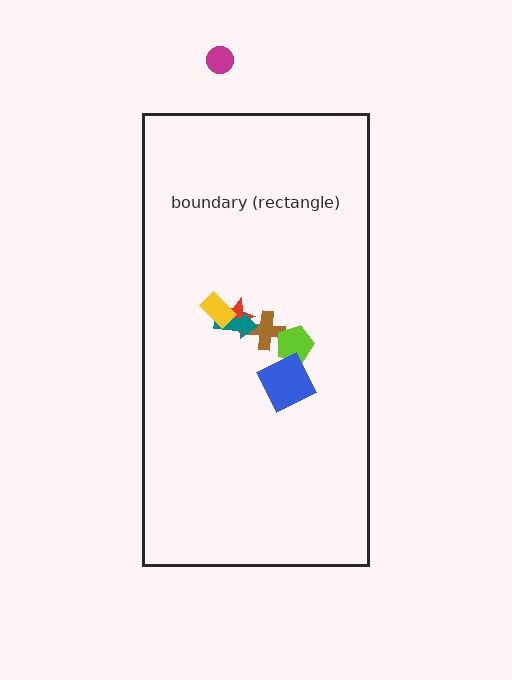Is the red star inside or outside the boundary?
Inside.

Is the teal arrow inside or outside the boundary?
Inside.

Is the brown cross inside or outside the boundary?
Inside.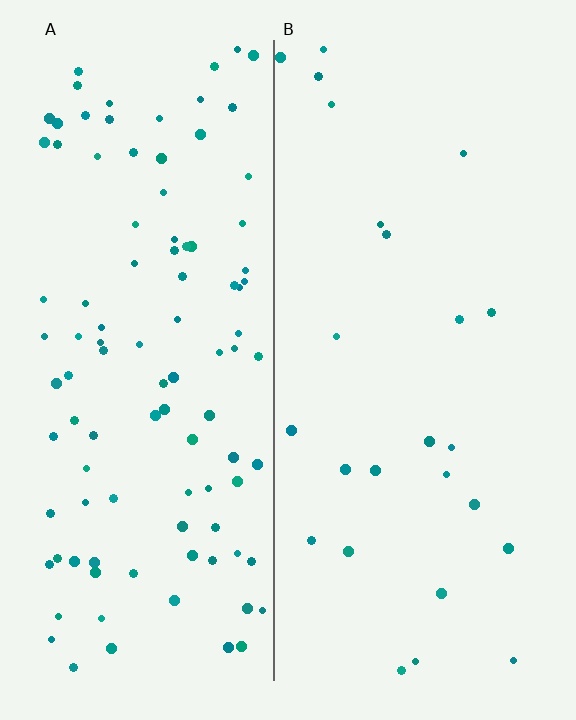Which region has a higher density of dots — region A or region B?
A (the left).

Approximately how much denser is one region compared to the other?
Approximately 4.2× — region A over region B.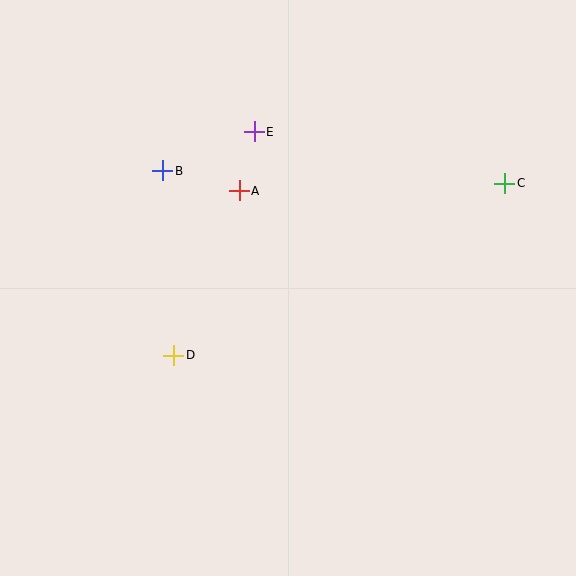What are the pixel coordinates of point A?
Point A is at (239, 191).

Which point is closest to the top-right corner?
Point C is closest to the top-right corner.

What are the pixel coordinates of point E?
Point E is at (254, 132).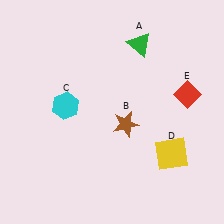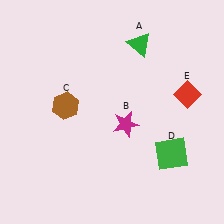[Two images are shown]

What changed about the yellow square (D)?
In Image 1, D is yellow. In Image 2, it changed to green.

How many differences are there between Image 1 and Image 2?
There are 3 differences between the two images.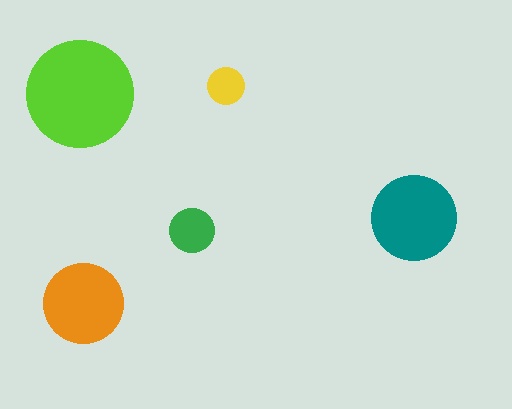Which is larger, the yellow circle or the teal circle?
The teal one.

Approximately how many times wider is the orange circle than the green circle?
About 2 times wider.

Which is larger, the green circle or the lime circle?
The lime one.